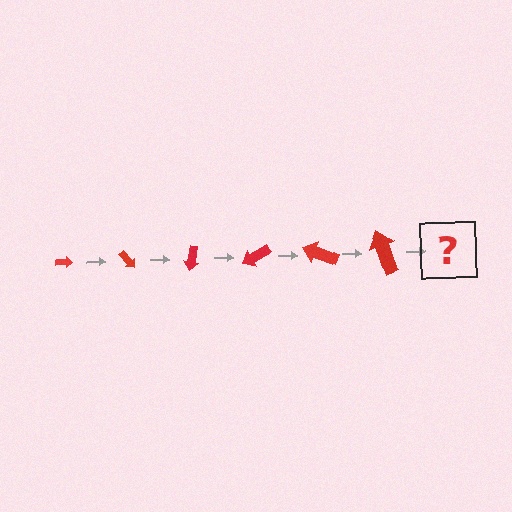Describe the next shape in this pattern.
It should be an arrow, larger than the previous one and rotated 300 degrees from the start.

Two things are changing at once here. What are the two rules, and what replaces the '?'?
The two rules are that the arrow grows larger each step and it rotates 50 degrees each step. The '?' should be an arrow, larger than the previous one and rotated 300 degrees from the start.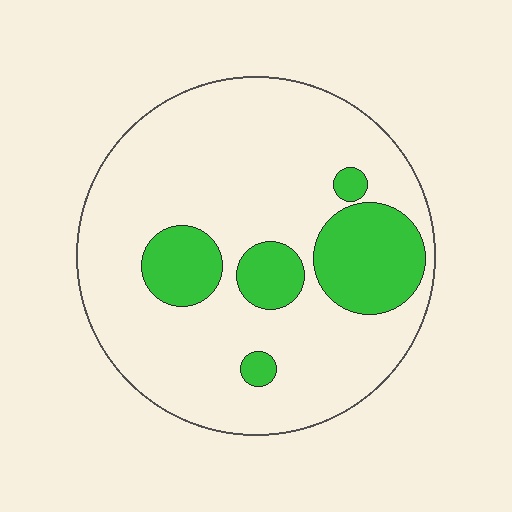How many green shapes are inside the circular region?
5.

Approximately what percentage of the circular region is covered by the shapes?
Approximately 20%.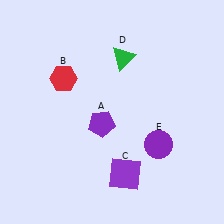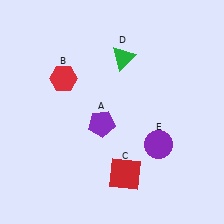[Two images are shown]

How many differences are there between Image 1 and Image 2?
There is 1 difference between the two images.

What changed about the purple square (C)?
In Image 1, C is purple. In Image 2, it changed to red.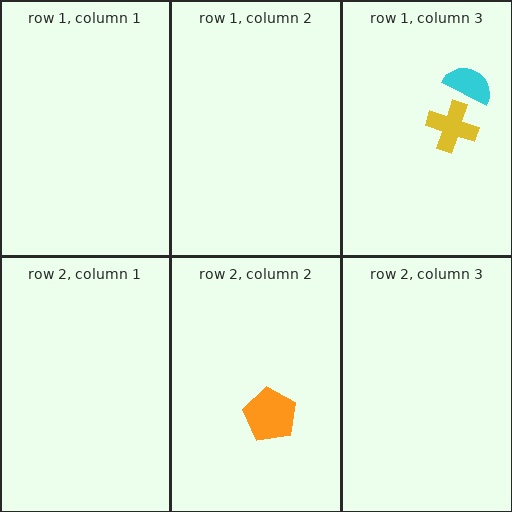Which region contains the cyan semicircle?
The row 1, column 3 region.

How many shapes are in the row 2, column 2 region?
1.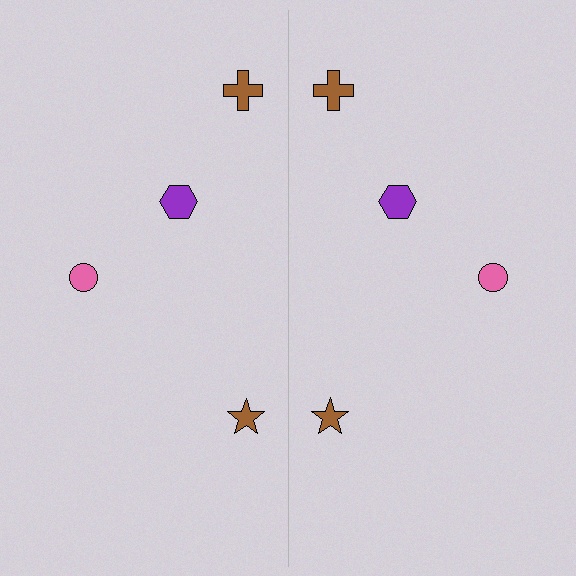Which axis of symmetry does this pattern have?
The pattern has a vertical axis of symmetry running through the center of the image.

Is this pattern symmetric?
Yes, this pattern has bilateral (reflection) symmetry.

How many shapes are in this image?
There are 8 shapes in this image.